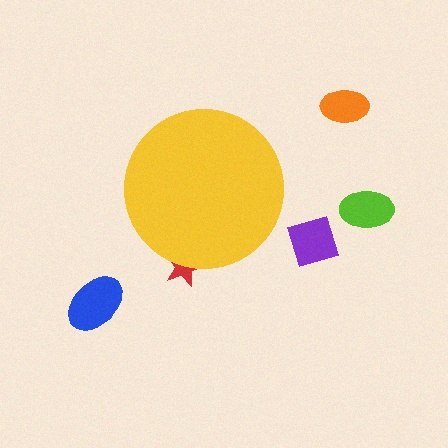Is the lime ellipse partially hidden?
No, the lime ellipse is fully visible.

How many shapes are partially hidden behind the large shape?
1 shape is partially hidden.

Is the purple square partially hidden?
No, the purple square is fully visible.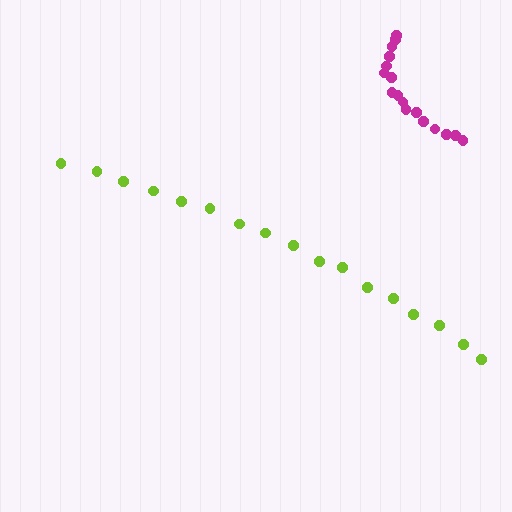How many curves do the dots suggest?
There are 2 distinct paths.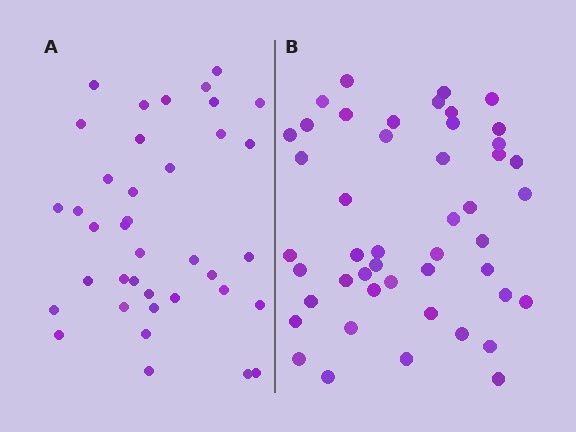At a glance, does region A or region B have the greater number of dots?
Region B (the right region) has more dots.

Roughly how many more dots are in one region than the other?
Region B has roughly 8 or so more dots than region A.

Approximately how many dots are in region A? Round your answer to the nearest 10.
About 40 dots. (The exact count is 38, which rounds to 40.)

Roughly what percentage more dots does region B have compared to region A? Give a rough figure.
About 25% more.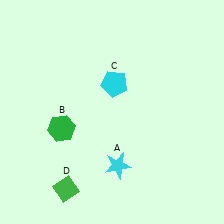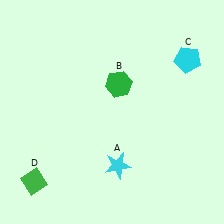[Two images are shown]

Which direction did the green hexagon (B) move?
The green hexagon (B) moved right.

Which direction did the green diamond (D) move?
The green diamond (D) moved left.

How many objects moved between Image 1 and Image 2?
3 objects moved between the two images.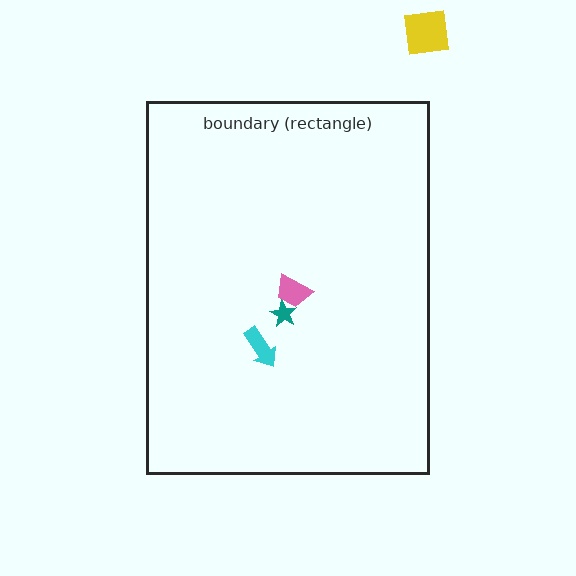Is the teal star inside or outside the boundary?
Inside.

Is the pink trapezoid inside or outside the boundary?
Inside.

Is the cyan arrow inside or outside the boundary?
Inside.